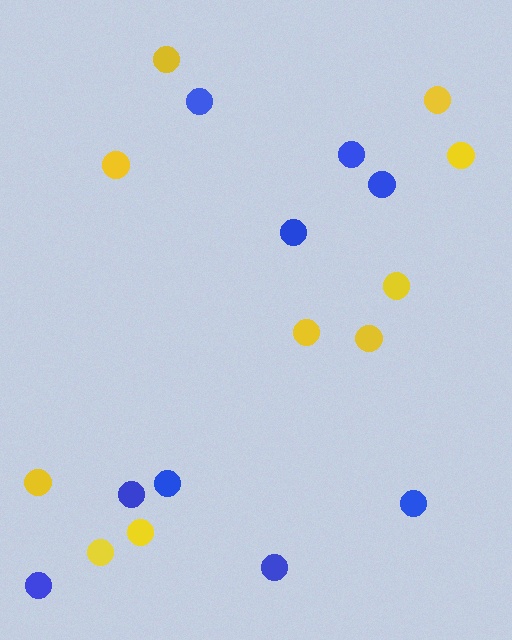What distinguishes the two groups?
There are 2 groups: one group of yellow circles (10) and one group of blue circles (9).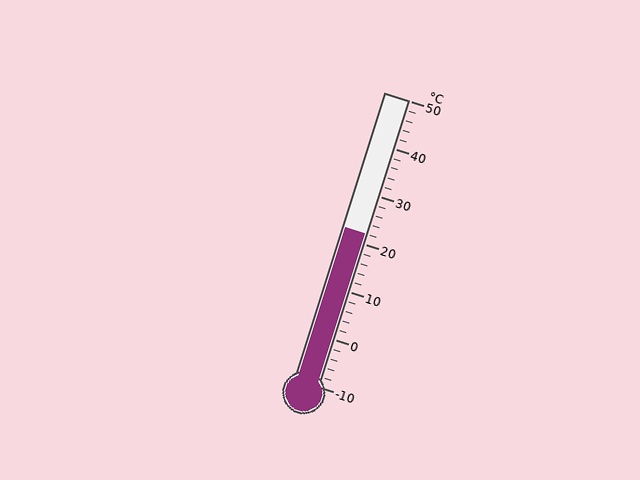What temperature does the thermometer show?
The thermometer shows approximately 22°C.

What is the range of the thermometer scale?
The thermometer scale ranges from -10°C to 50°C.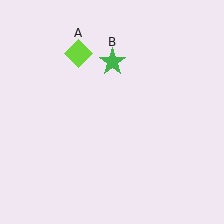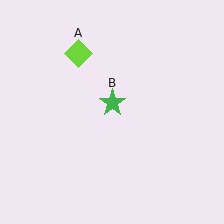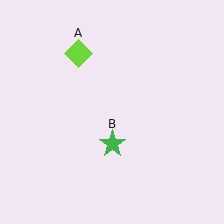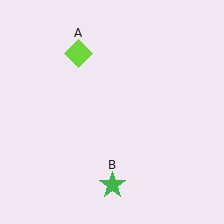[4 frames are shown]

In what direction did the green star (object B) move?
The green star (object B) moved down.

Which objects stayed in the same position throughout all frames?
Lime diamond (object A) remained stationary.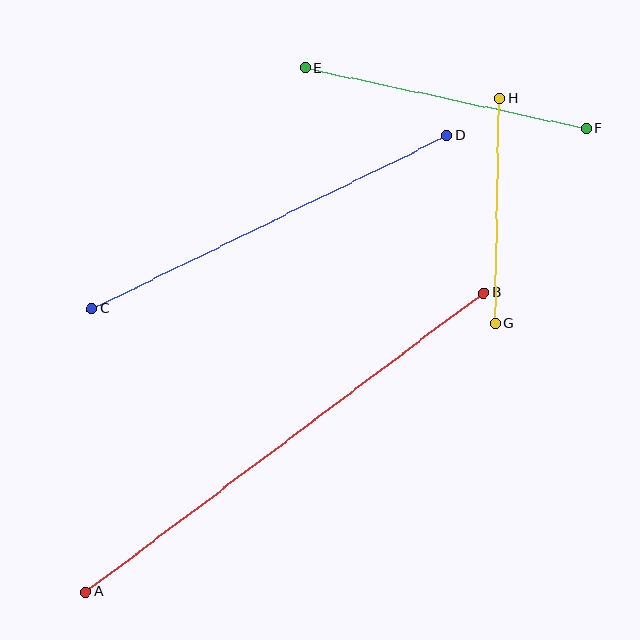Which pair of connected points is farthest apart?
Points A and B are farthest apart.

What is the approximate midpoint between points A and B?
The midpoint is at approximately (284, 442) pixels.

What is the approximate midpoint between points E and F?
The midpoint is at approximately (446, 98) pixels.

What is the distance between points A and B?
The distance is approximately 498 pixels.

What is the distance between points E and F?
The distance is approximately 287 pixels.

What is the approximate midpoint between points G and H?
The midpoint is at approximately (497, 211) pixels.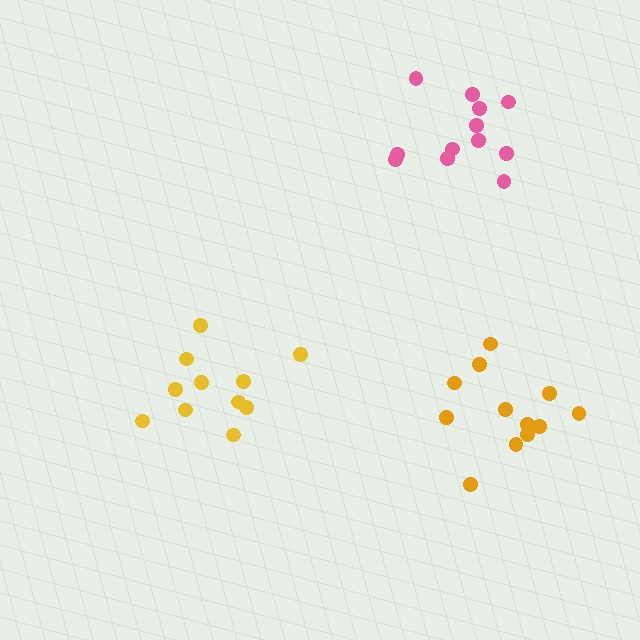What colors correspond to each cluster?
The clusters are colored: pink, yellow, orange.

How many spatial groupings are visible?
There are 3 spatial groupings.